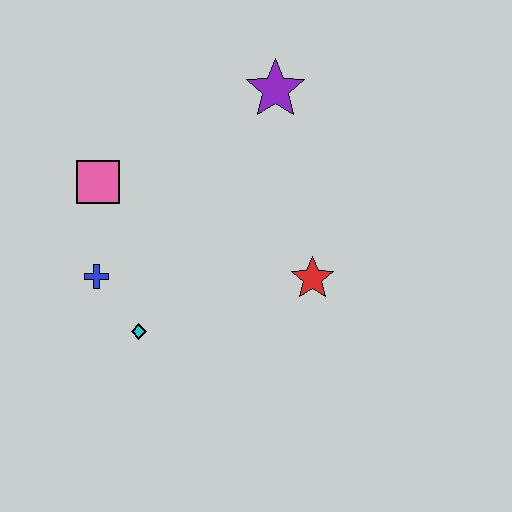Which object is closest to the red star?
The cyan diamond is closest to the red star.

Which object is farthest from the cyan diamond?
The purple star is farthest from the cyan diamond.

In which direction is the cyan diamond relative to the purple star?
The cyan diamond is below the purple star.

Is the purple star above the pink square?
Yes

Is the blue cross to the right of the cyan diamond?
No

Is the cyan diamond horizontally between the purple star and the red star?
No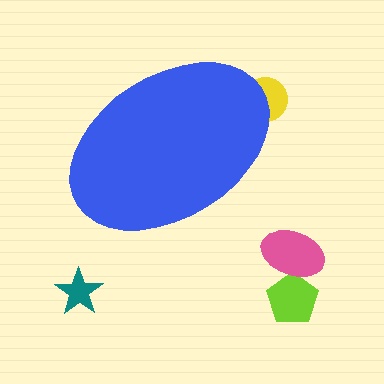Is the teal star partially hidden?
No, the teal star is fully visible.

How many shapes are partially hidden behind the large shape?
1 shape is partially hidden.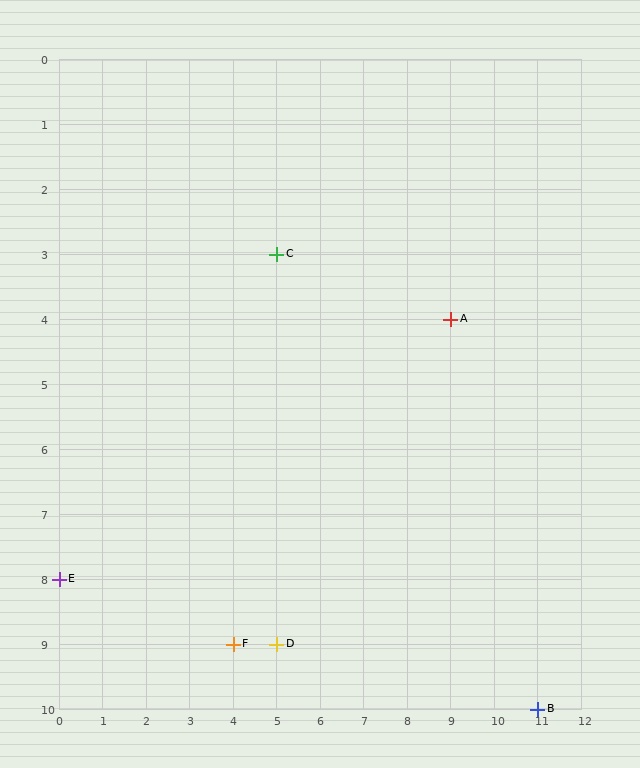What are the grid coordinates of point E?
Point E is at grid coordinates (0, 8).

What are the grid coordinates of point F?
Point F is at grid coordinates (4, 9).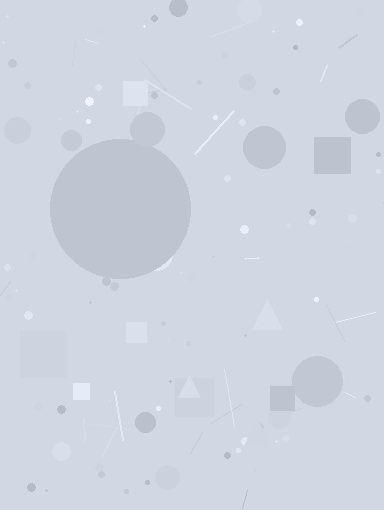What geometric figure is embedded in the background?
A circle is embedded in the background.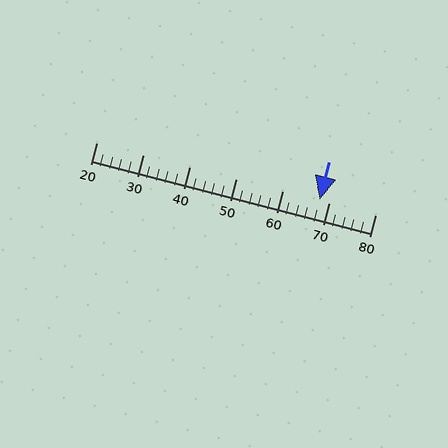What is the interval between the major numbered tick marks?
The major tick marks are spaced 10 units apart.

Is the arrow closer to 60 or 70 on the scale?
The arrow is closer to 70.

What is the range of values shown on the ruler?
The ruler shows values from 20 to 80.